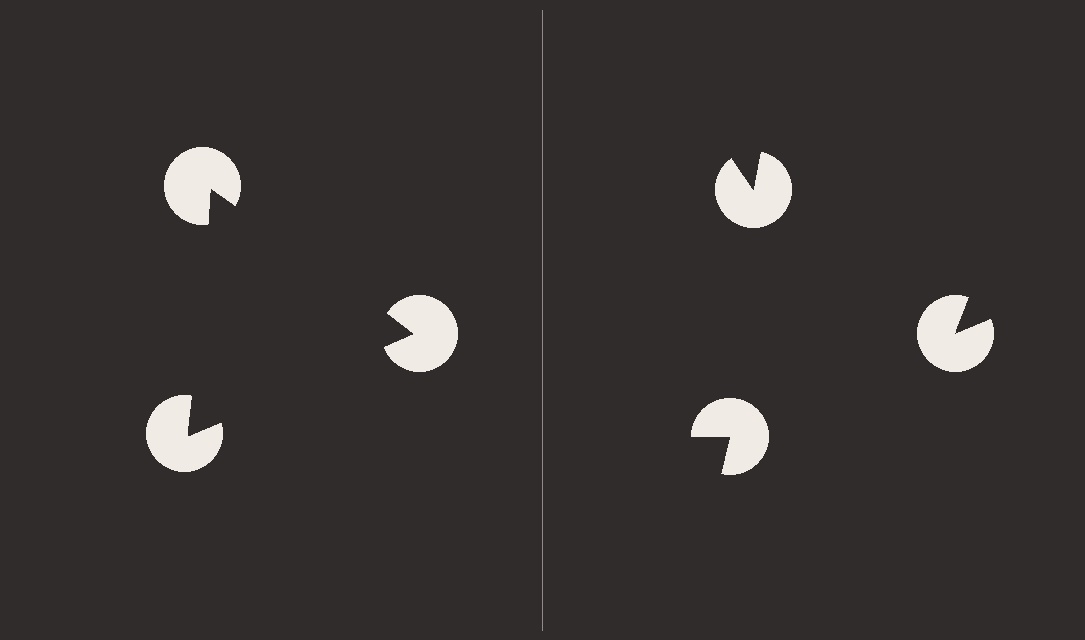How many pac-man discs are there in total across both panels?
6 — 3 on each side.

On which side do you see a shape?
An illusory triangle appears on the left side. On the right side the wedge cuts are rotated, so no coherent shape forms.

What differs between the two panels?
The pac-man discs are positioned identically on both sides; only the wedge orientations differ. On the left they align to a triangle; on the right they are misaligned.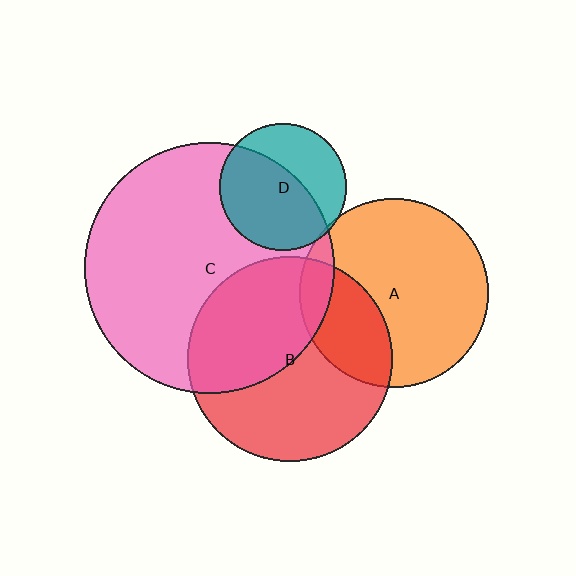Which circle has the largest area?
Circle C (pink).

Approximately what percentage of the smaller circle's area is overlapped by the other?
Approximately 5%.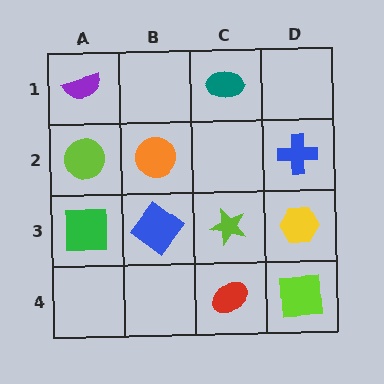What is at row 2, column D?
A blue cross.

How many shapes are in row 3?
4 shapes.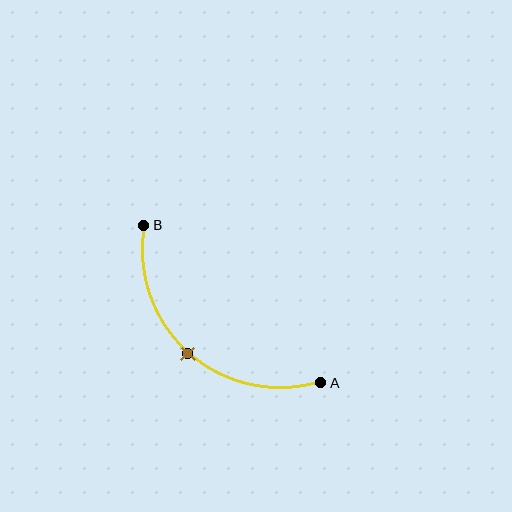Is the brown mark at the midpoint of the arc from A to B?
Yes. The brown mark lies on the arc at equal arc-length from both A and B — it is the arc midpoint.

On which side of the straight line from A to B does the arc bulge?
The arc bulges below and to the left of the straight line connecting A and B.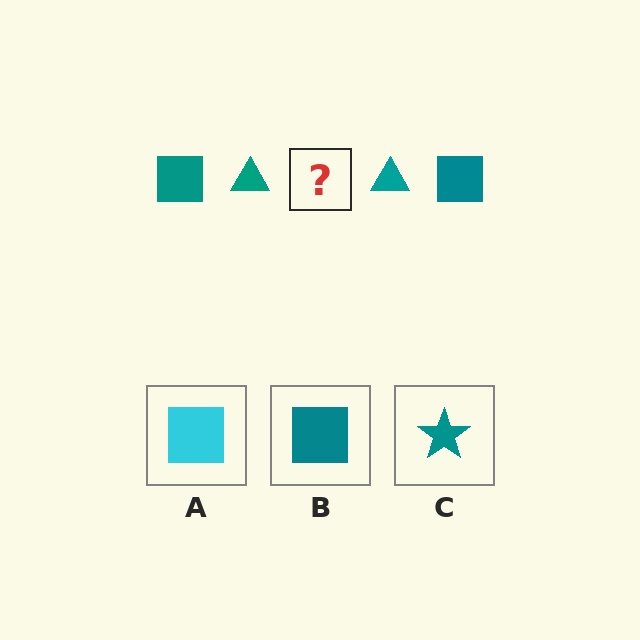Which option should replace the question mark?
Option B.